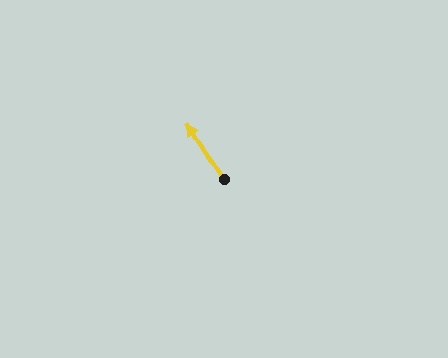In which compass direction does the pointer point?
Northwest.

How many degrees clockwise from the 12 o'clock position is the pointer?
Approximately 328 degrees.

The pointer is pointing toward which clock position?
Roughly 11 o'clock.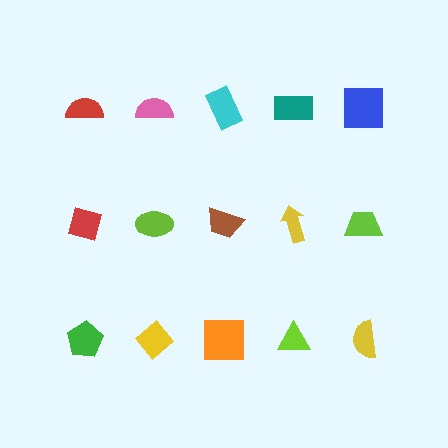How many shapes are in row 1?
5 shapes.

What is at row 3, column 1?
A green pentagon.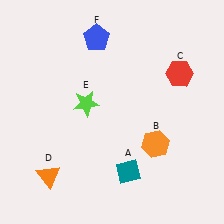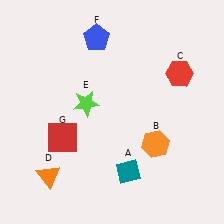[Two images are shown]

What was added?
A red square (G) was added in Image 2.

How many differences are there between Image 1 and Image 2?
There is 1 difference between the two images.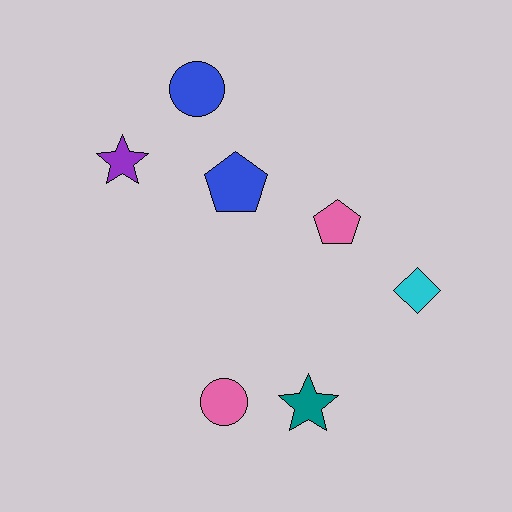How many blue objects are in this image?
There are 2 blue objects.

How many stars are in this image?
There are 2 stars.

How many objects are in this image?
There are 7 objects.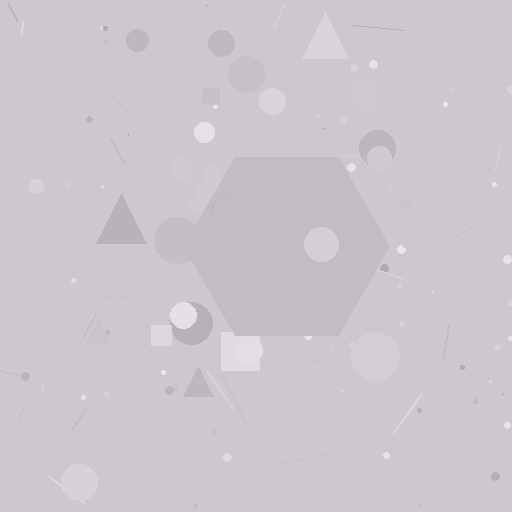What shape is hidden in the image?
A hexagon is hidden in the image.